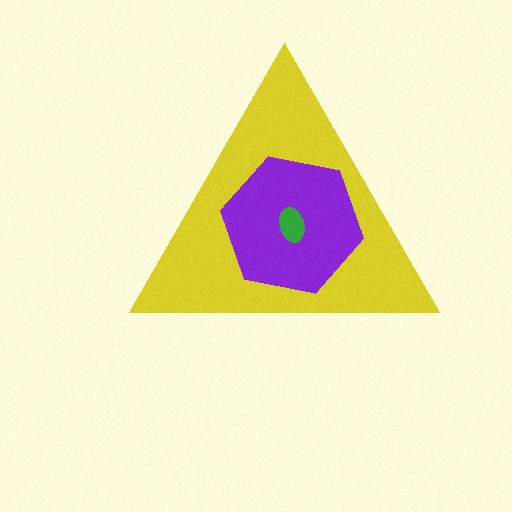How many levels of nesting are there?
3.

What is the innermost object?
The green ellipse.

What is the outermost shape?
The yellow triangle.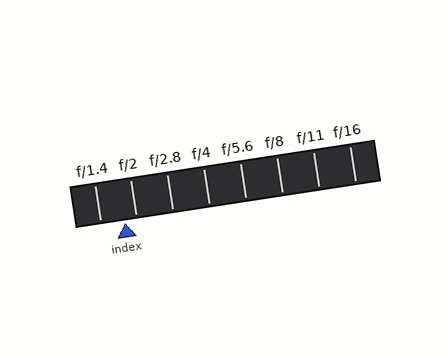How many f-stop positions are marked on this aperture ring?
There are 8 f-stop positions marked.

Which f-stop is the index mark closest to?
The index mark is closest to f/2.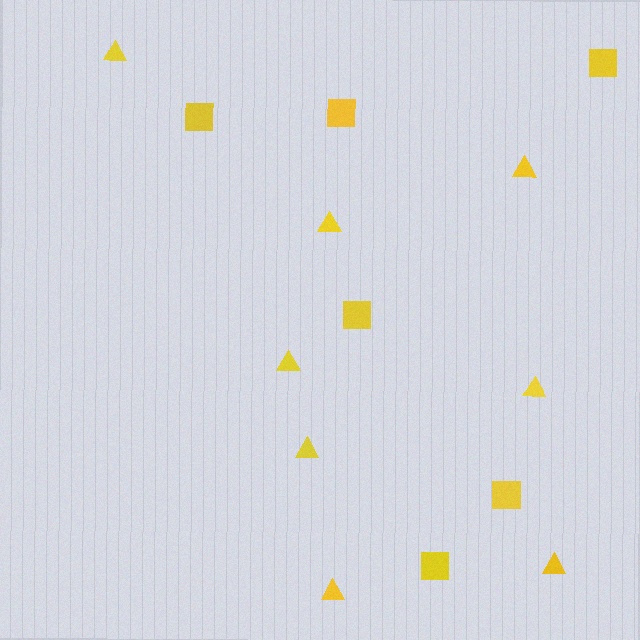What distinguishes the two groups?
There are 2 groups: one group of squares (6) and one group of triangles (8).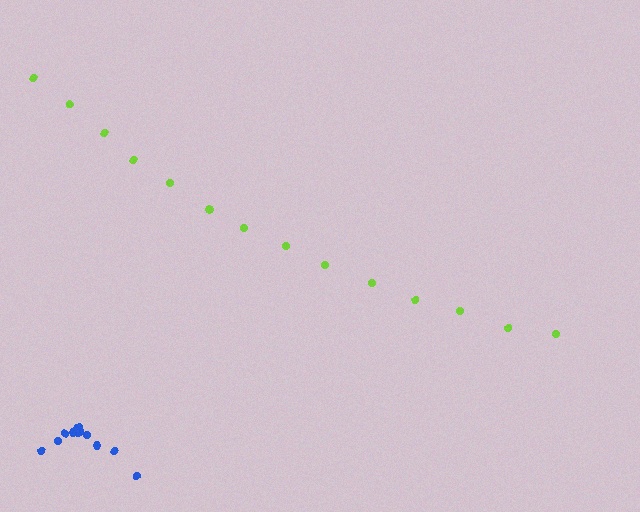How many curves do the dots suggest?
There are 2 distinct paths.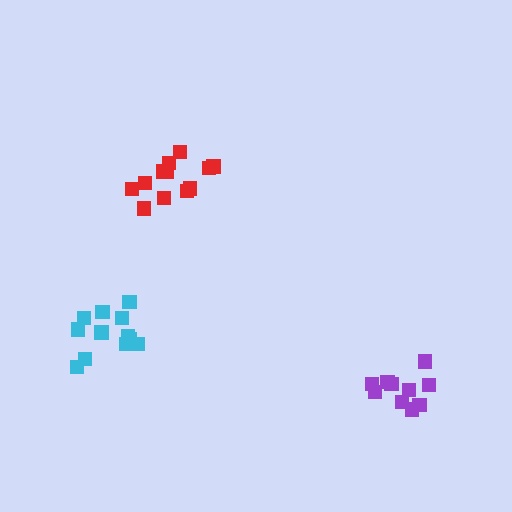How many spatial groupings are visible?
There are 3 spatial groupings.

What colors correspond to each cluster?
The clusters are colored: cyan, red, purple.